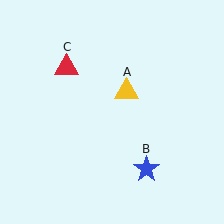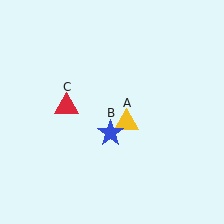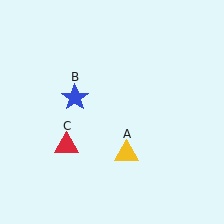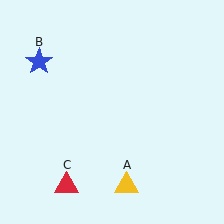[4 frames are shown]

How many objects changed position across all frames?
3 objects changed position: yellow triangle (object A), blue star (object B), red triangle (object C).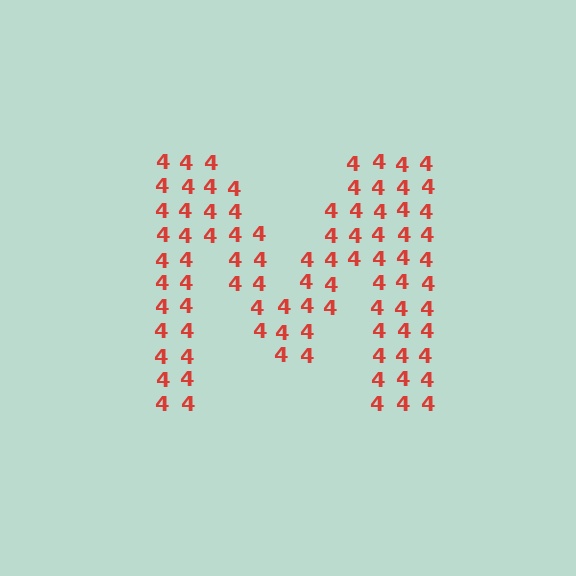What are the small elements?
The small elements are digit 4's.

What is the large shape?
The large shape is the letter M.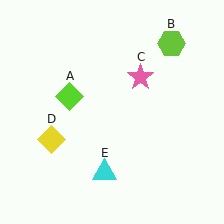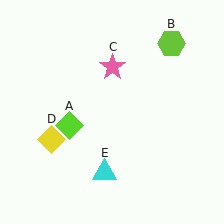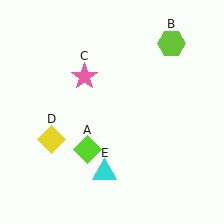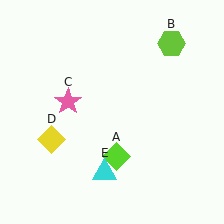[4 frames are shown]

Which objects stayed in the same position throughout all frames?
Lime hexagon (object B) and yellow diamond (object D) and cyan triangle (object E) remained stationary.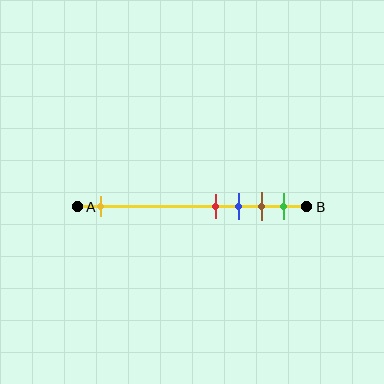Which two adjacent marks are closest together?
The red and blue marks are the closest adjacent pair.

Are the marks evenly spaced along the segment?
No, the marks are not evenly spaced.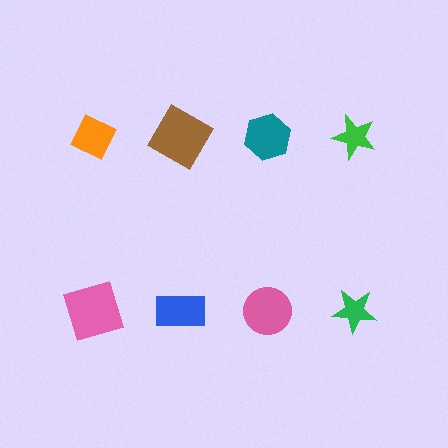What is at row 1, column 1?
An orange diamond.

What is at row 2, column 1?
A pink square.